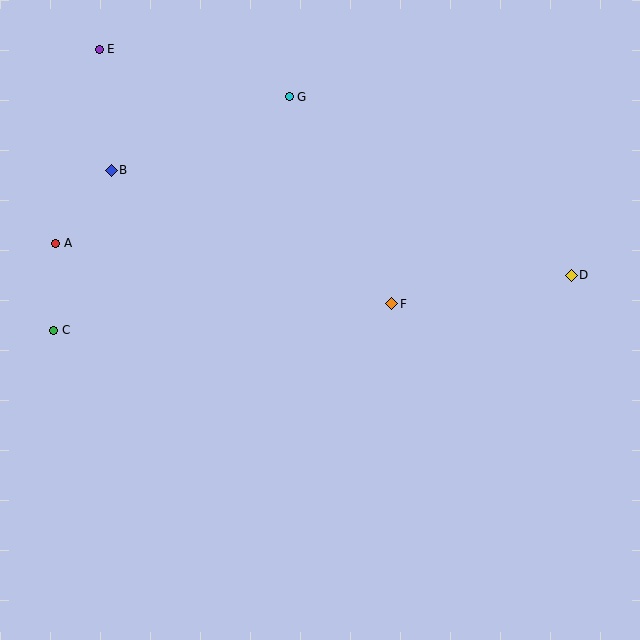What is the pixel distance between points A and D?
The distance between A and D is 517 pixels.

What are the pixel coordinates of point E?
Point E is at (99, 49).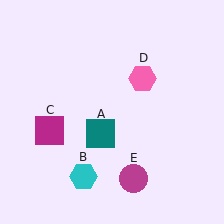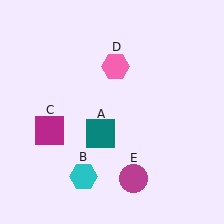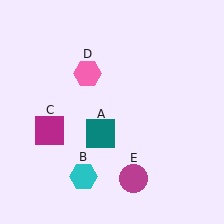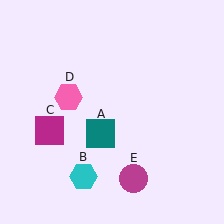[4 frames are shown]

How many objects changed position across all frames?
1 object changed position: pink hexagon (object D).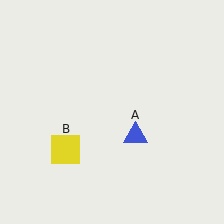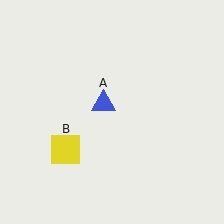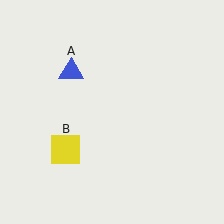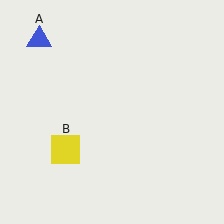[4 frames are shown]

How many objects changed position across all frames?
1 object changed position: blue triangle (object A).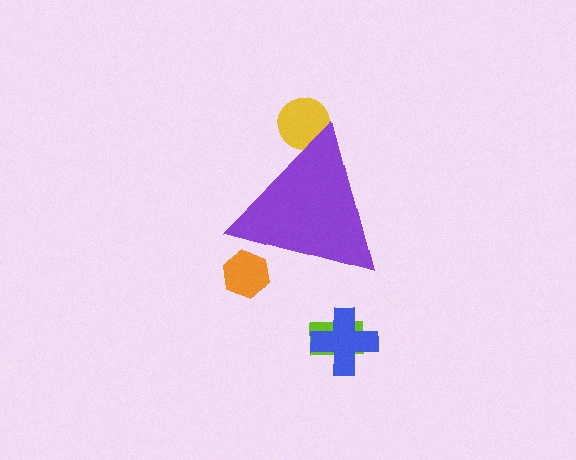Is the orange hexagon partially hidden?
Yes, the orange hexagon is partially hidden behind the purple triangle.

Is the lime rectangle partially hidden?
No, the lime rectangle is fully visible.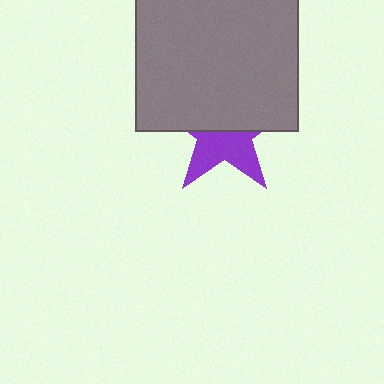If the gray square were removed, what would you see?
You would see the complete purple star.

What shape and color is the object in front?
The object in front is a gray square.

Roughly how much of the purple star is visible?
A small part of it is visible (roughly 44%).